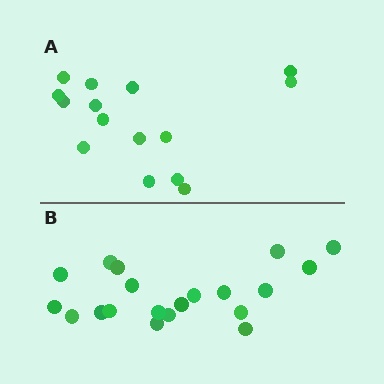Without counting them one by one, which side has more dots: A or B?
Region B (the bottom region) has more dots.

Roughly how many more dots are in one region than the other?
Region B has about 5 more dots than region A.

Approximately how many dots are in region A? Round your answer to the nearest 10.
About 20 dots. (The exact count is 15, which rounds to 20.)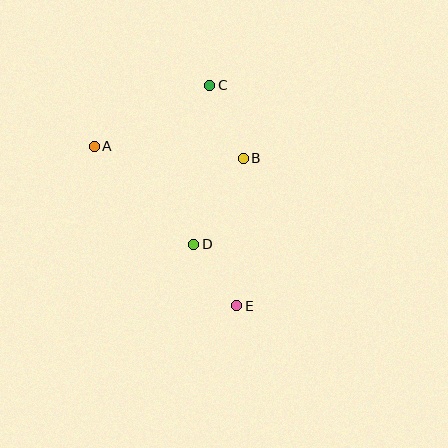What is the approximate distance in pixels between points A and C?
The distance between A and C is approximately 131 pixels.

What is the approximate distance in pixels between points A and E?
The distance between A and E is approximately 214 pixels.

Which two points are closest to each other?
Points D and E are closest to each other.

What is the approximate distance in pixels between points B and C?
The distance between B and C is approximately 80 pixels.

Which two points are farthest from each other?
Points C and E are farthest from each other.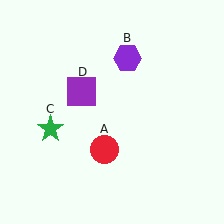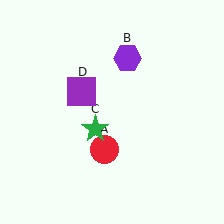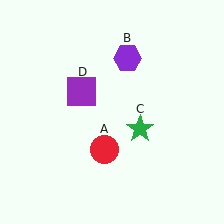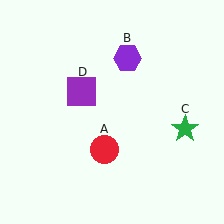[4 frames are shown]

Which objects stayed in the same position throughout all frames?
Red circle (object A) and purple hexagon (object B) and purple square (object D) remained stationary.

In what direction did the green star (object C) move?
The green star (object C) moved right.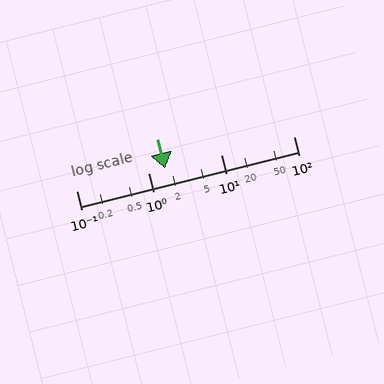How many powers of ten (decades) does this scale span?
The scale spans 3 decades, from 0.1 to 100.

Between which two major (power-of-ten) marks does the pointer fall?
The pointer is between 1 and 10.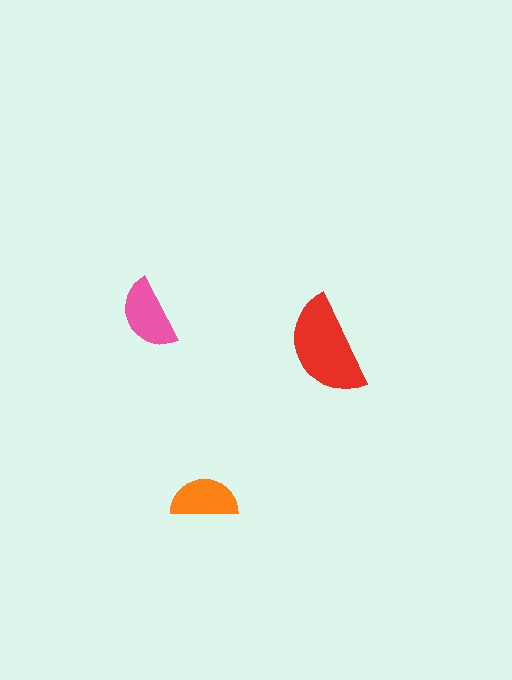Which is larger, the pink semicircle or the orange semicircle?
The pink one.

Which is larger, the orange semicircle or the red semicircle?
The red one.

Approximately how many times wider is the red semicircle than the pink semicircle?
About 1.5 times wider.